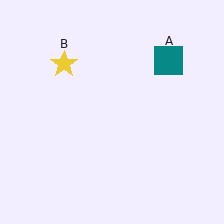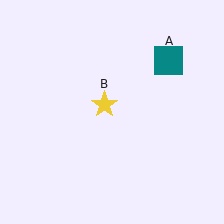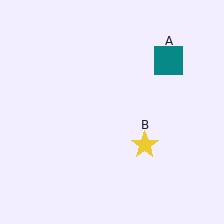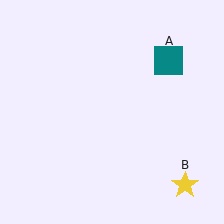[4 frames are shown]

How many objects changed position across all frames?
1 object changed position: yellow star (object B).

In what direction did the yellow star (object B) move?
The yellow star (object B) moved down and to the right.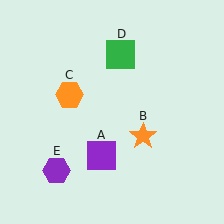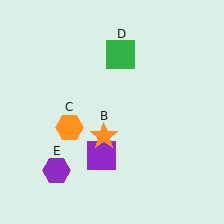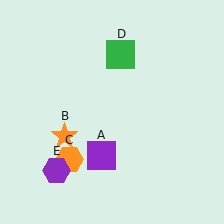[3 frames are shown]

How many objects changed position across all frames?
2 objects changed position: orange star (object B), orange hexagon (object C).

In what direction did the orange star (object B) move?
The orange star (object B) moved left.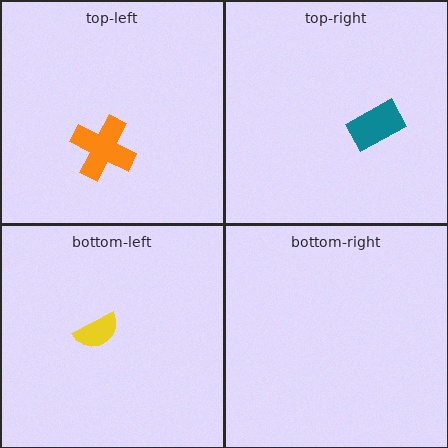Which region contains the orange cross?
The top-left region.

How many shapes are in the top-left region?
1.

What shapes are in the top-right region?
The teal rectangle.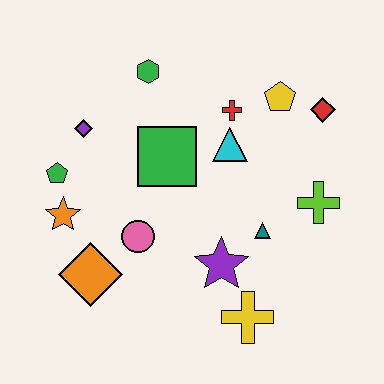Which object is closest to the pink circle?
The orange diamond is closest to the pink circle.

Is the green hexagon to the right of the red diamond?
No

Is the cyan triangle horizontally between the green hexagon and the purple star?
No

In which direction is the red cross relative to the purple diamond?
The red cross is to the right of the purple diamond.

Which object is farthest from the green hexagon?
The yellow cross is farthest from the green hexagon.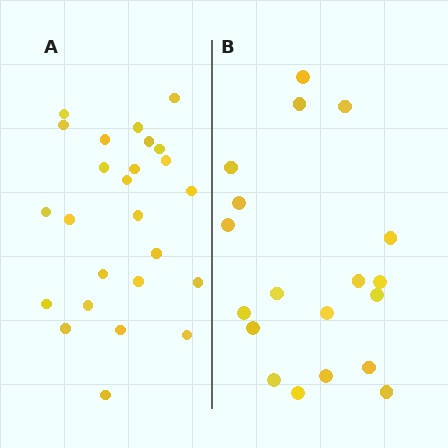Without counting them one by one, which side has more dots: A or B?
Region A (the left region) has more dots.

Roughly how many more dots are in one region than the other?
Region A has about 6 more dots than region B.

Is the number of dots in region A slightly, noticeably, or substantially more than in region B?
Region A has noticeably more, but not dramatically so. The ratio is roughly 1.3 to 1.